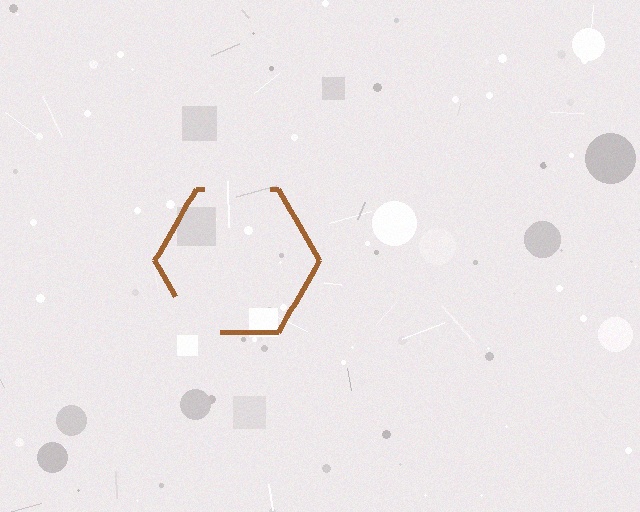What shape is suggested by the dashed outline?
The dashed outline suggests a hexagon.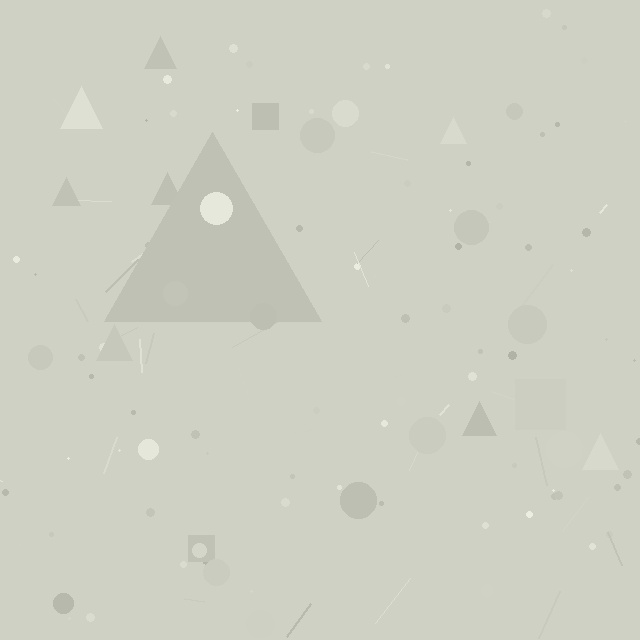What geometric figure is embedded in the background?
A triangle is embedded in the background.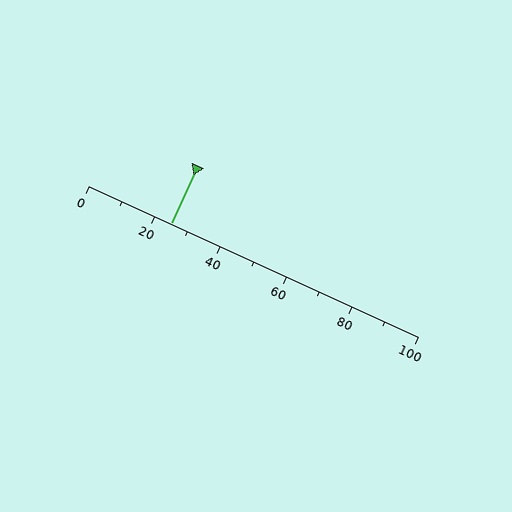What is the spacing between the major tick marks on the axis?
The major ticks are spaced 20 apart.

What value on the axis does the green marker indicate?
The marker indicates approximately 25.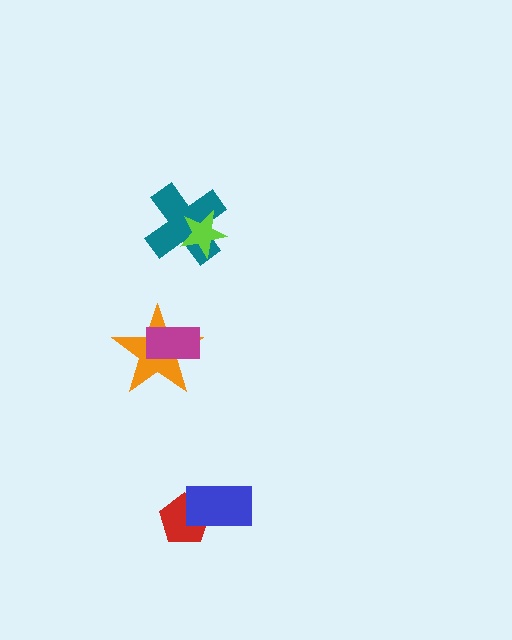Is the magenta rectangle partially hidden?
No, no other shape covers it.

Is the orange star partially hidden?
Yes, it is partially covered by another shape.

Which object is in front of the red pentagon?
The blue rectangle is in front of the red pentagon.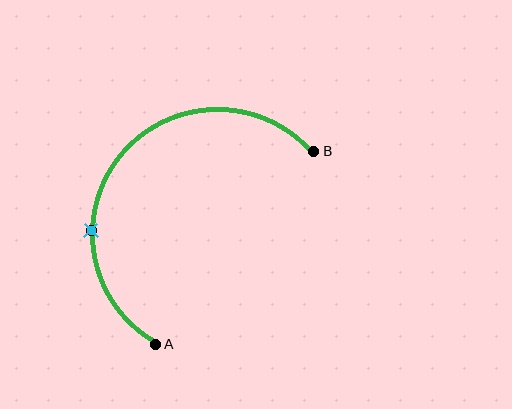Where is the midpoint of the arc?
The arc midpoint is the point on the curve farthest from the straight line joining A and B. It sits above and to the left of that line.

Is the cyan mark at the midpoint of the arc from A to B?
No. The cyan mark lies on the arc but is closer to endpoint A. The arc midpoint would be at the point on the curve equidistant along the arc from both A and B.